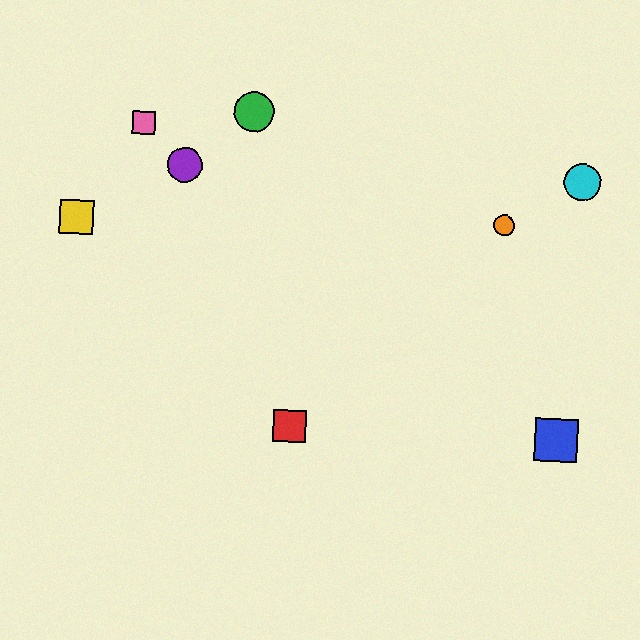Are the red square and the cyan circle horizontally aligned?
No, the red square is at y≈426 and the cyan circle is at y≈182.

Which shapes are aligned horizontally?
The red square, the blue square are aligned horizontally.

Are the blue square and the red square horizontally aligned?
Yes, both are at y≈440.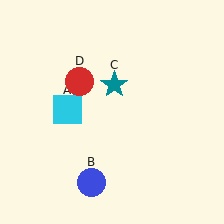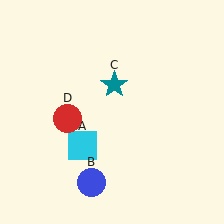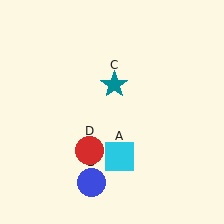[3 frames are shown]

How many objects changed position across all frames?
2 objects changed position: cyan square (object A), red circle (object D).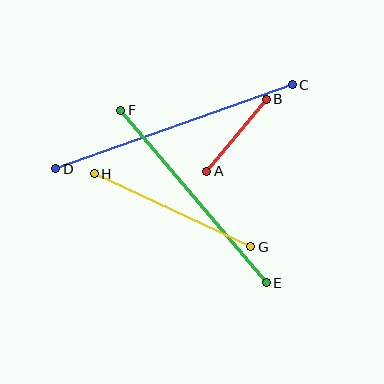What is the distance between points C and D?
The distance is approximately 251 pixels.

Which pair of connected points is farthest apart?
Points C and D are farthest apart.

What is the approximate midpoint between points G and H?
The midpoint is at approximately (173, 210) pixels.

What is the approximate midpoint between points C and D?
The midpoint is at approximately (174, 127) pixels.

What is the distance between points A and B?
The distance is approximately 93 pixels.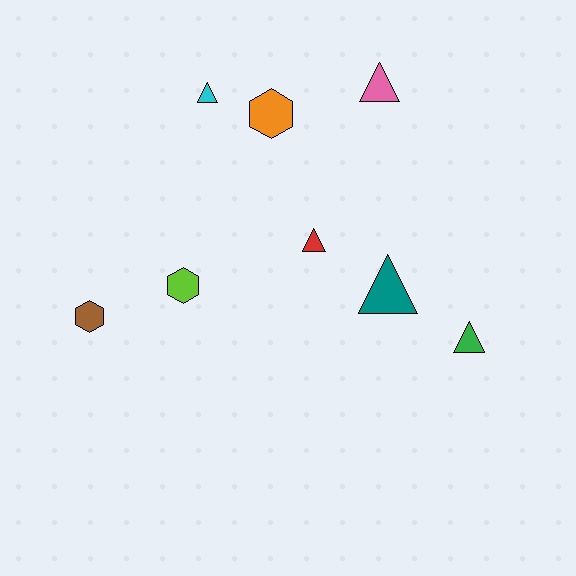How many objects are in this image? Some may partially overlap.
There are 8 objects.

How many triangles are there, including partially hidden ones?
There are 5 triangles.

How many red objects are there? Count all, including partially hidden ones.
There is 1 red object.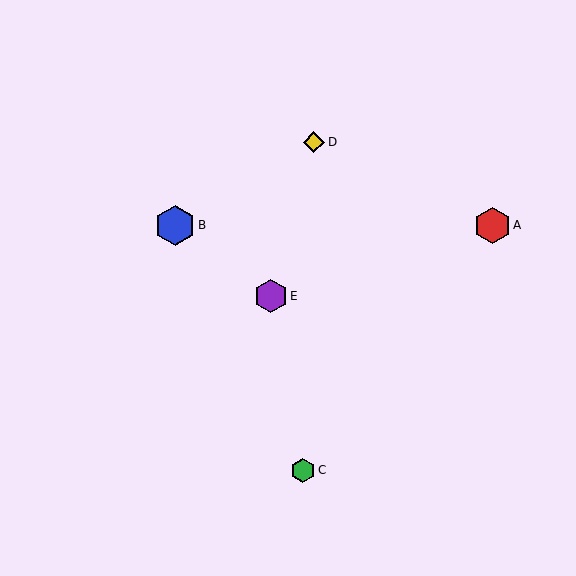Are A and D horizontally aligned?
No, A is at y≈225 and D is at y≈142.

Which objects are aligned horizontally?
Objects A, B are aligned horizontally.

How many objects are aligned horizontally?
2 objects (A, B) are aligned horizontally.